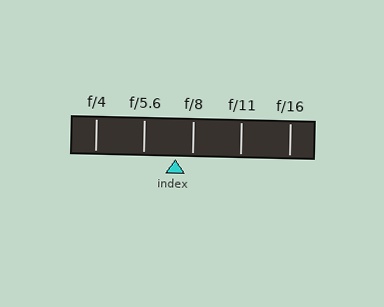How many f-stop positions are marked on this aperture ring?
There are 5 f-stop positions marked.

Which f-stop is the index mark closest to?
The index mark is closest to f/8.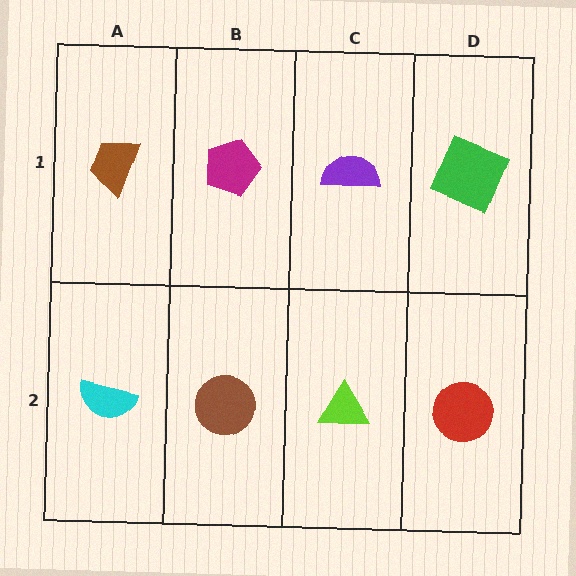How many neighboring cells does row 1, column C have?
3.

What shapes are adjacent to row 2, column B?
A magenta pentagon (row 1, column B), a cyan semicircle (row 2, column A), a lime triangle (row 2, column C).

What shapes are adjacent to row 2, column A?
A brown trapezoid (row 1, column A), a brown circle (row 2, column B).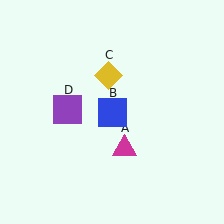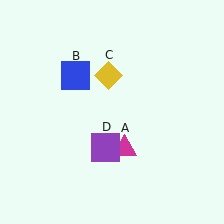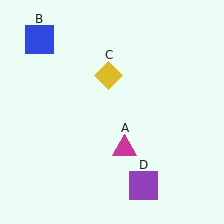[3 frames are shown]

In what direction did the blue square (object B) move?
The blue square (object B) moved up and to the left.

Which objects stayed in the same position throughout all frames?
Magenta triangle (object A) and yellow diamond (object C) remained stationary.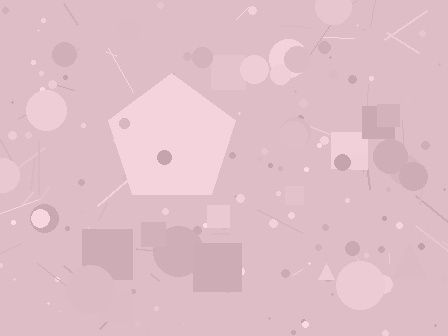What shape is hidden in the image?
A pentagon is hidden in the image.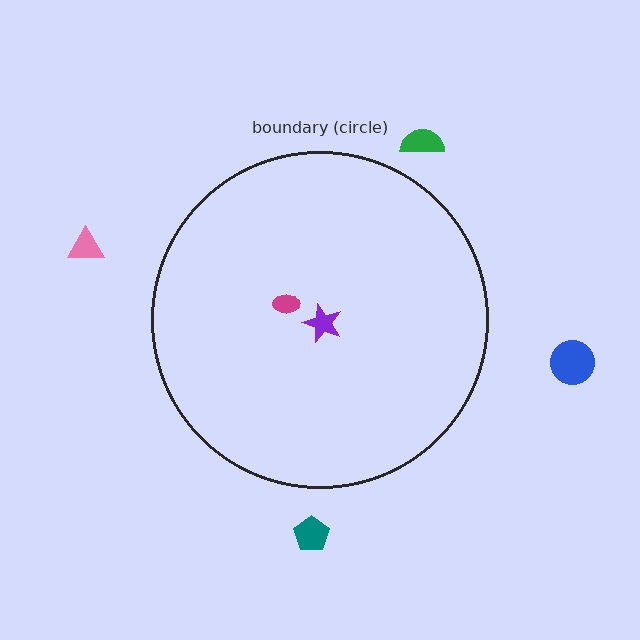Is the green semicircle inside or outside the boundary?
Outside.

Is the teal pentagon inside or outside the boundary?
Outside.